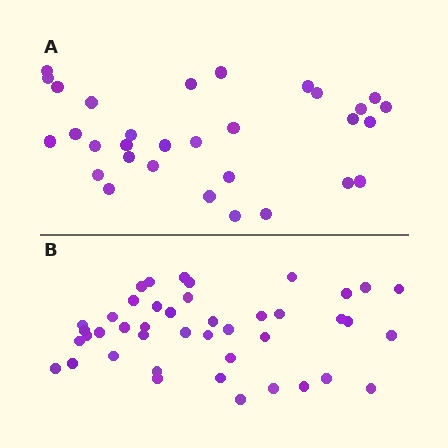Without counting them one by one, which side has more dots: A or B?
Region B (the bottom region) has more dots.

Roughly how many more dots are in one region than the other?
Region B has roughly 12 or so more dots than region A.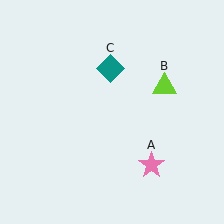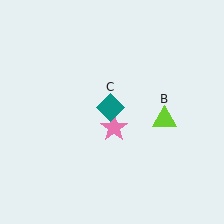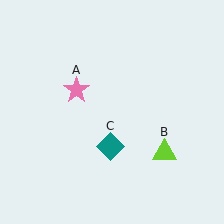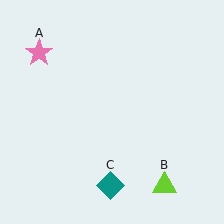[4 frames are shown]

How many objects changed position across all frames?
3 objects changed position: pink star (object A), lime triangle (object B), teal diamond (object C).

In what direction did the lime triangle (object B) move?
The lime triangle (object B) moved down.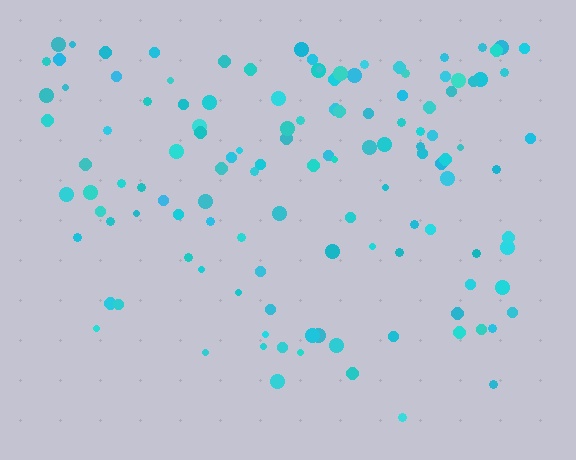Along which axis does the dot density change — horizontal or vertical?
Vertical.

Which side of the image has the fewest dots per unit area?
The bottom.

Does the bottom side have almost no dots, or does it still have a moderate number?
Still a moderate number, just noticeably fewer than the top.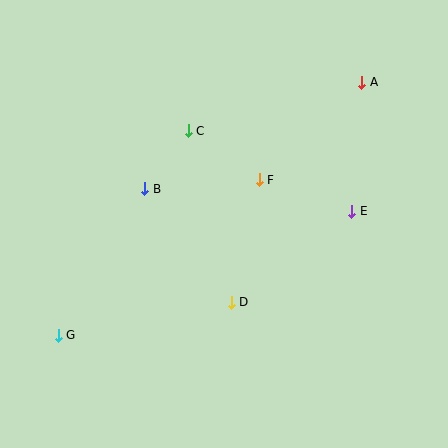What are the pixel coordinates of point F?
Point F is at (259, 180).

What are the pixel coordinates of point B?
Point B is at (145, 189).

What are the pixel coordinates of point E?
Point E is at (352, 211).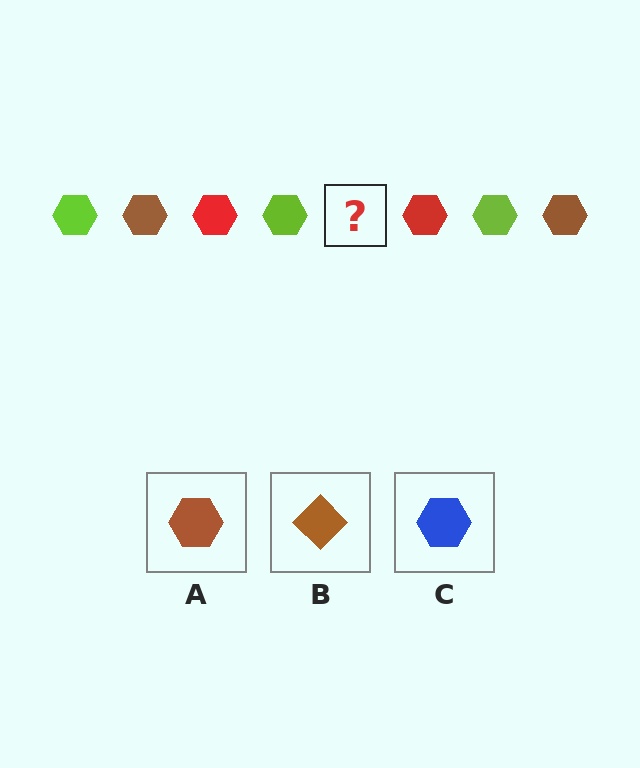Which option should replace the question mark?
Option A.